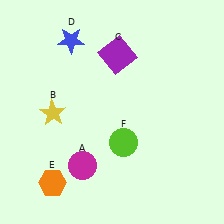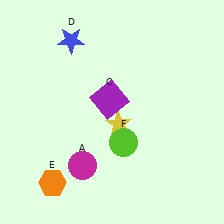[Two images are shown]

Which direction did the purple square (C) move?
The purple square (C) moved down.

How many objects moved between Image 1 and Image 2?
2 objects moved between the two images.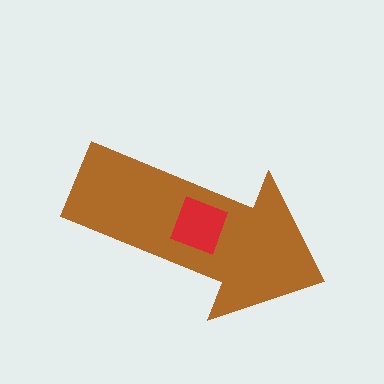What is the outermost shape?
The brown arrow.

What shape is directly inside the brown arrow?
The red square.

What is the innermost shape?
The red square.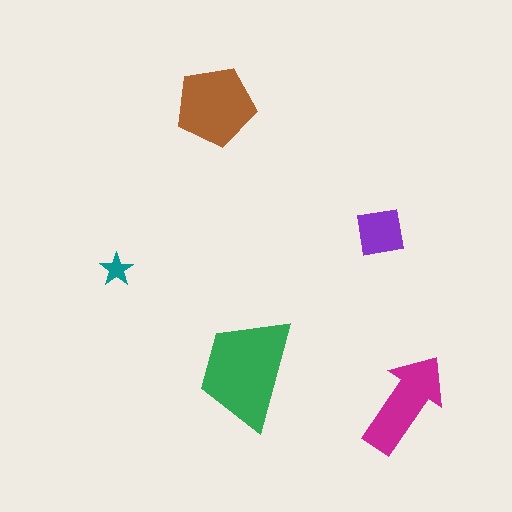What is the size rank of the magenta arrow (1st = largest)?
3rd.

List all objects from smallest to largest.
The teal star, the purple square, the magenta arrow, the brown pentagon, the green trapezoid.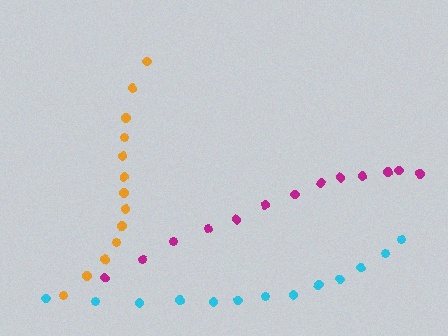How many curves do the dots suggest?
There are 3 distinct paths.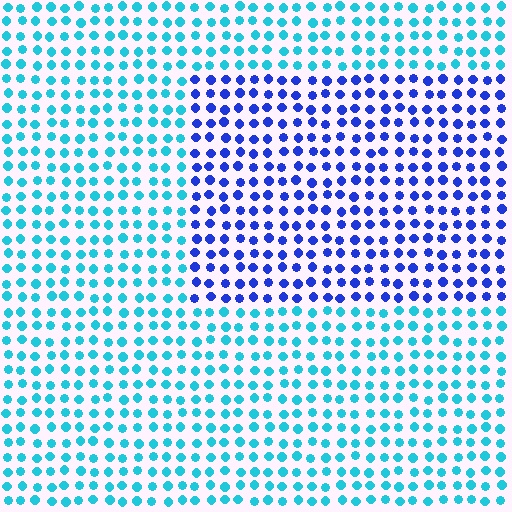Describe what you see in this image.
The image is filled with small cyan elements in a uniform arrangement. A rectangle-shaped region is visible where the elements are tinted to a slightly different hue, forming a subtle color boundary.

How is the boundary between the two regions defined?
The boundary is defined purely by a slight shift in hue (about 47 degrees). Spacing, size, and orientation are identical on both sides.